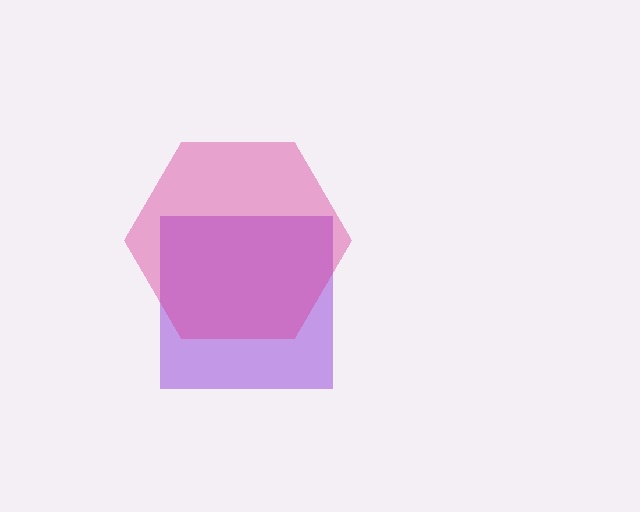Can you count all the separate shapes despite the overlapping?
Yes, there are 2 separate shapes.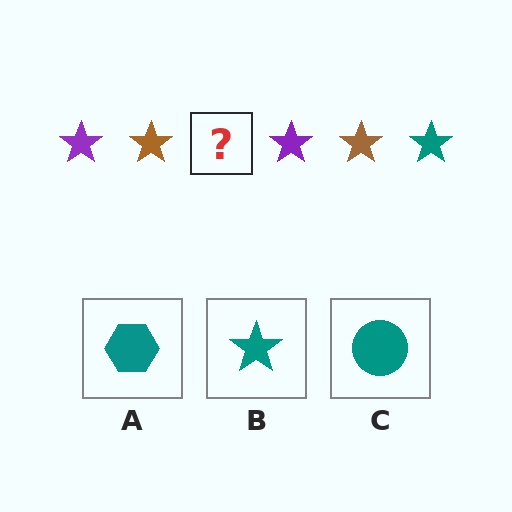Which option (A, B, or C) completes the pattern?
B.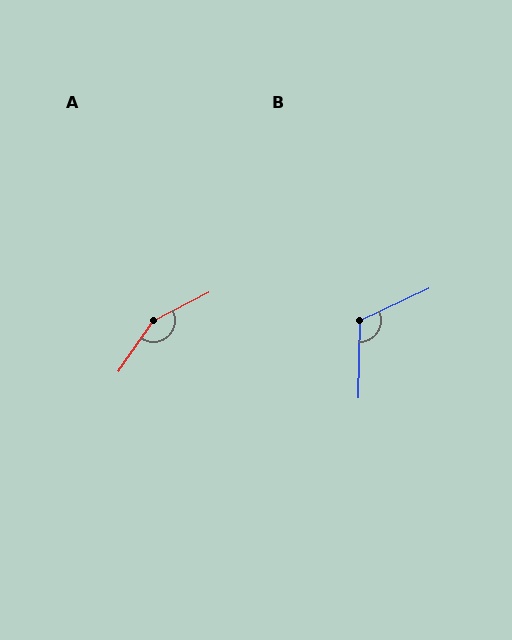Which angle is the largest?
A, at approximately 152 degrees.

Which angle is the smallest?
B, at approximately 117 degrees.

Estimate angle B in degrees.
Approximately 117 degrees.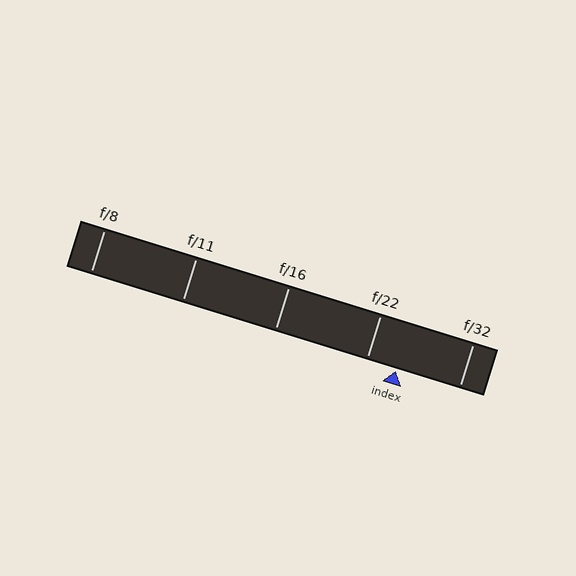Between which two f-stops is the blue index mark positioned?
The index mark is between f/22 and f/32.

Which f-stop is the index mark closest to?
The index mark is closest to f/22.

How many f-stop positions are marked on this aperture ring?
There are 5 f-stop positions marked.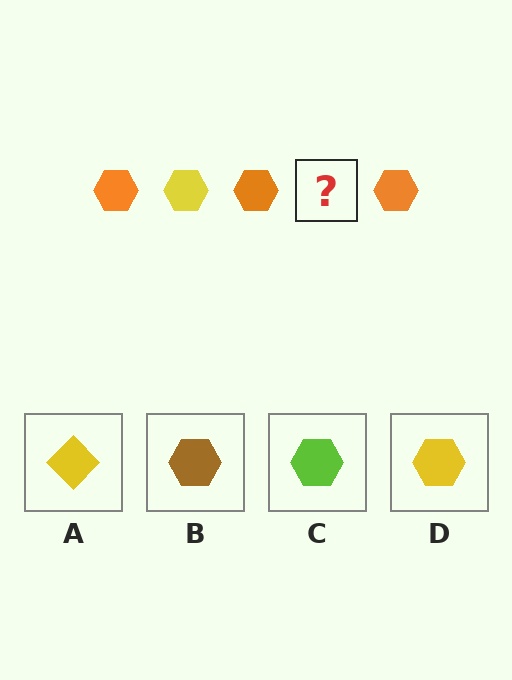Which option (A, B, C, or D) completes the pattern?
D.